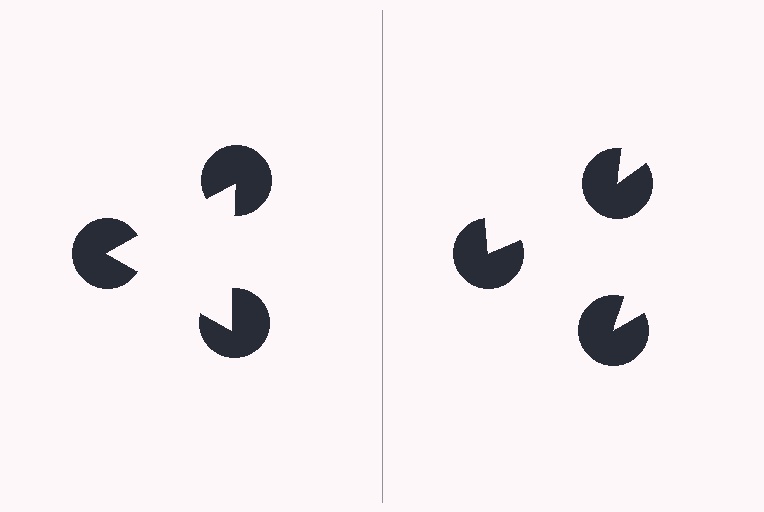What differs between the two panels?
The pac-man discs are positioned identically on both sides; only the wedge orientations differ. On the left they align to a triangle; on the right they are misaligned.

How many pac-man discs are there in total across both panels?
6 — 3 on each side.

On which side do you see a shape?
An illusory triangle appears on the left side. On the right side the wedge cuts are rotated, so no coherent shape forms.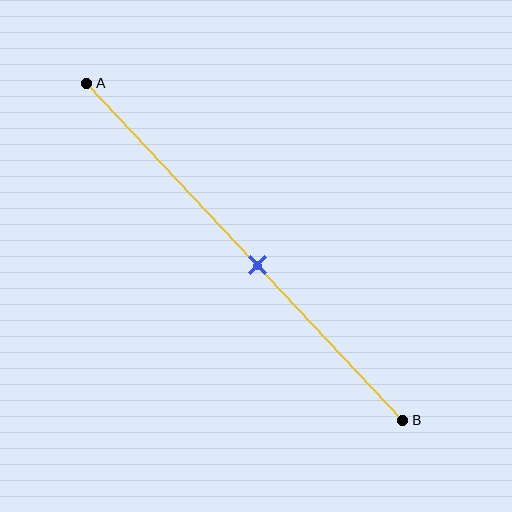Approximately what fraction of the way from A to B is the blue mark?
The blue mark is approximately 55% of the way from A to B.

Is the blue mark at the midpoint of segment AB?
No, the mark is at about 55% from A, not at the 50% midpoint.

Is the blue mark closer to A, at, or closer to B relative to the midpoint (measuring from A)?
The blue mark is closer to point B than the midpoint of segment AB.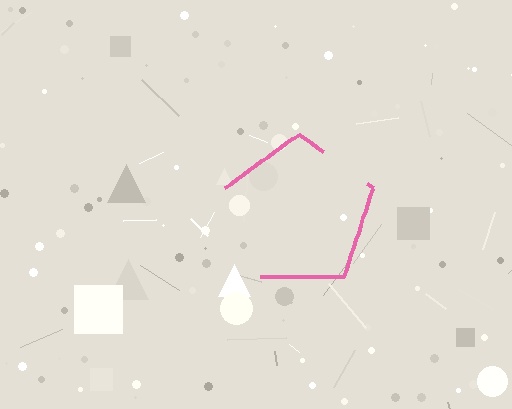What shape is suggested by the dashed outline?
The dashed outline suggests a pentagon.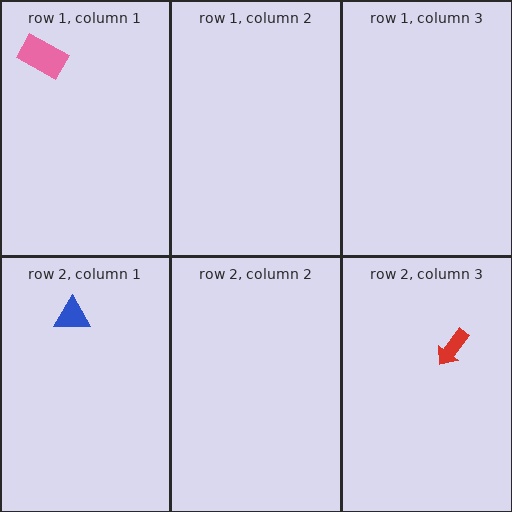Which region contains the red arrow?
The row 2, column 3 region.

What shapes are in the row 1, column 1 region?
The pink rectangle.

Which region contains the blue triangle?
The row 2, column 1 region.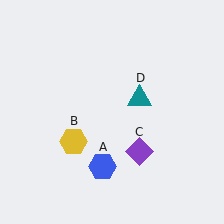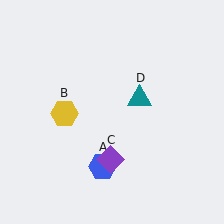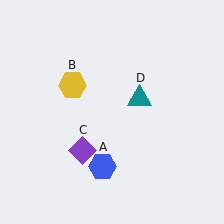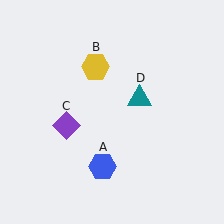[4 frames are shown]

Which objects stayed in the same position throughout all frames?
Blue hexagon (object A) and teal triangle (object D) remained stationary.